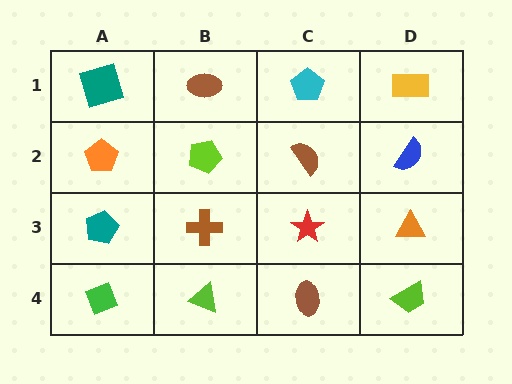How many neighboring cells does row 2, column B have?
4.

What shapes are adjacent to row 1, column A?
An orange pentagon (row 2, column A), a brown ellipse (row 1, column B).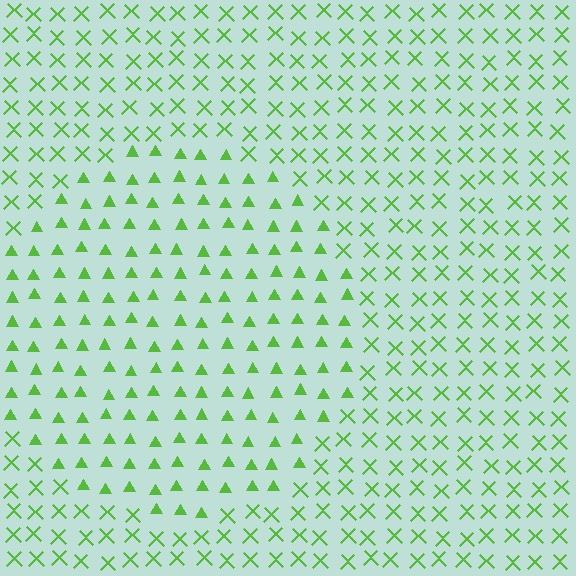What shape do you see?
I see a circle.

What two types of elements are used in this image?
The image uses triangles inside the circle region and X marks outside it.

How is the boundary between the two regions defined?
The boundary is defined by a change in element shape: triangles inside vs. X marks outside. All elements share the same color and spacing.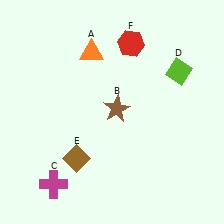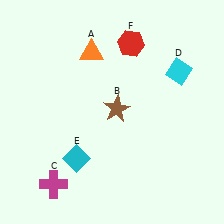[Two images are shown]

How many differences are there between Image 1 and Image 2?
There are 2 differences between the two images.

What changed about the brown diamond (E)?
In Image 1, E is brown. In Image 2, it changed to cyan.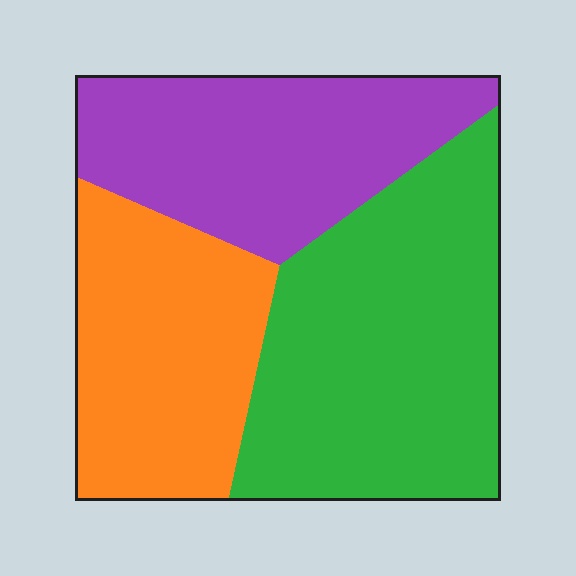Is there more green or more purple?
Green.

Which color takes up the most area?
Green, at roughly 40%.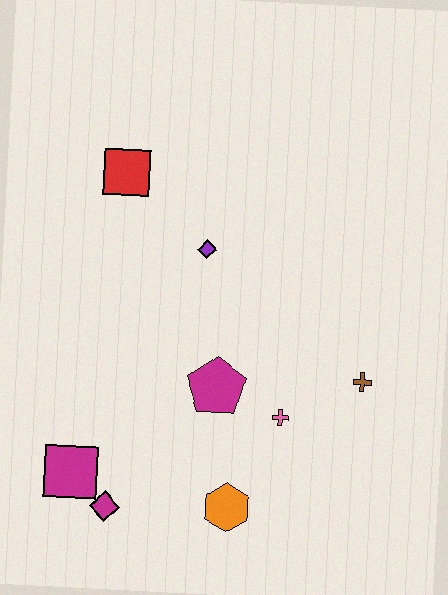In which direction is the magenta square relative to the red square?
The magenta square is below the red square.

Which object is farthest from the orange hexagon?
The red square is farthest from the orange hexagon.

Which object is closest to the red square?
The purple diamond is closest to the red square.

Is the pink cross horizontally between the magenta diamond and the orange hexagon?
No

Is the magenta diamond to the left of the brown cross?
Yes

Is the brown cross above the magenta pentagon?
Yes